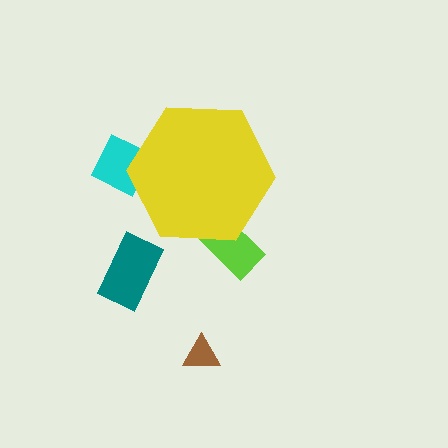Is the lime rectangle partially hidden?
Yes, the lime rectangle is partially hidden behind the yellow hexagon.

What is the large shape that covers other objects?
A yellow hexagon.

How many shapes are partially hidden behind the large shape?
2 shapes are partially hidden.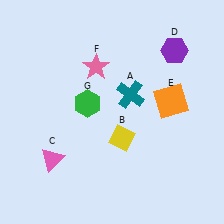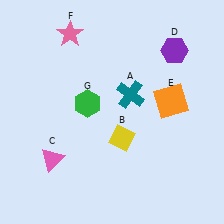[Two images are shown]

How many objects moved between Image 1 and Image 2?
1 object moved between the two images.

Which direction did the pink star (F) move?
The pink star (F) moved up.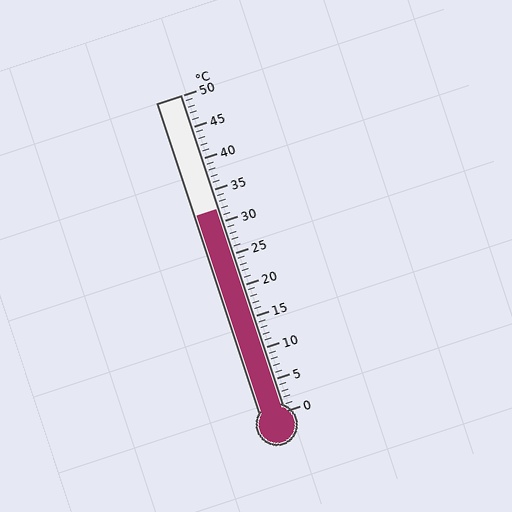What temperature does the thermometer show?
The thermometer shows approximately 32°C.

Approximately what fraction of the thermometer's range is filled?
The thermometer is filled to approximately 65% of its range.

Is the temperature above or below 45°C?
The temperature is below 45°C.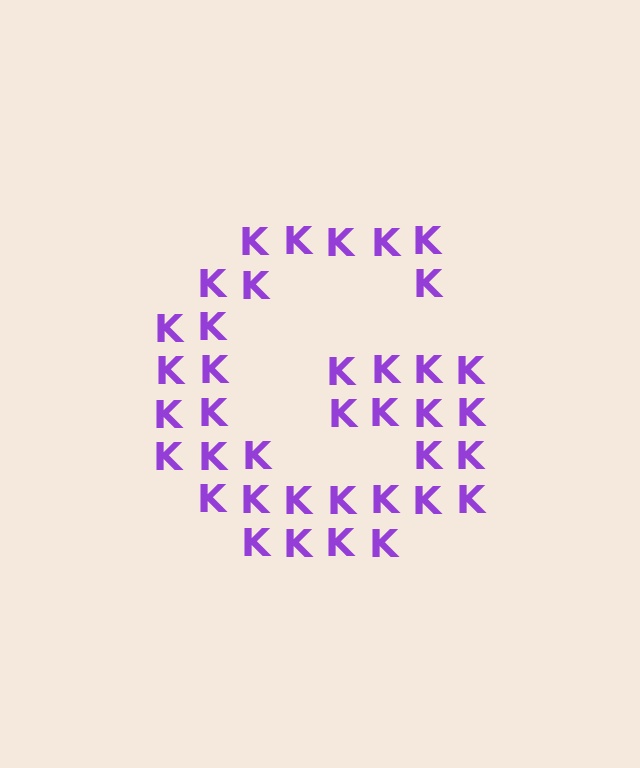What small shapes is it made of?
It is made of small letter K's.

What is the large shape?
The large shape is the letter G.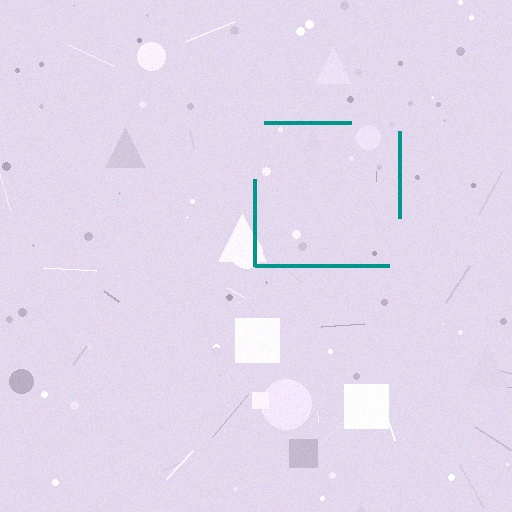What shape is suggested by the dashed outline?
The dashed outline suggests a square.